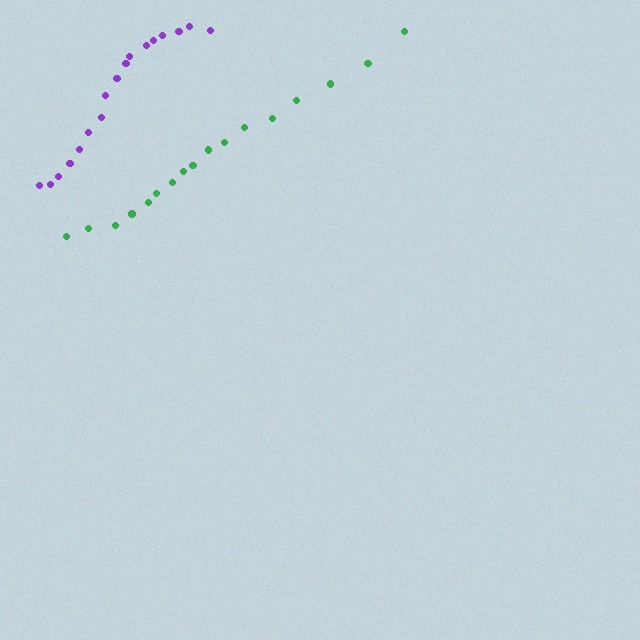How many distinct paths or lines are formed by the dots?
There are 2 distinct paths.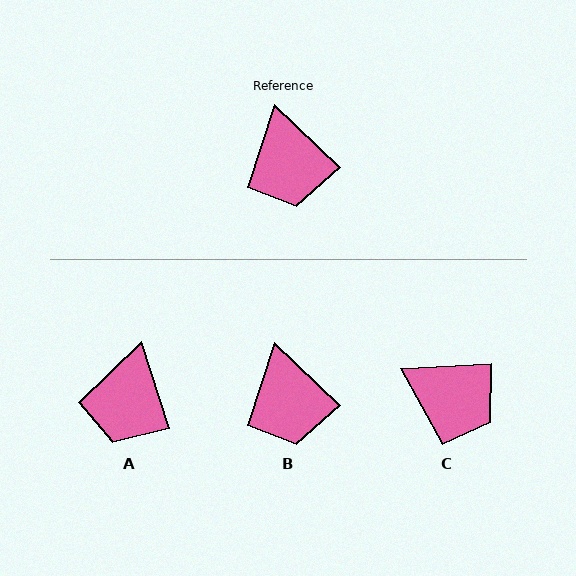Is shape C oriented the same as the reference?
No, it is off by about 47 degrees.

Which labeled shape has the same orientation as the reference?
B.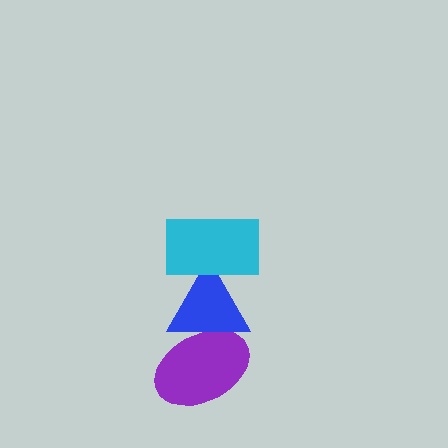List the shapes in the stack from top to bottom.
From top to bottom: the cyan rectangle, the blue triangle, the purple ellipse.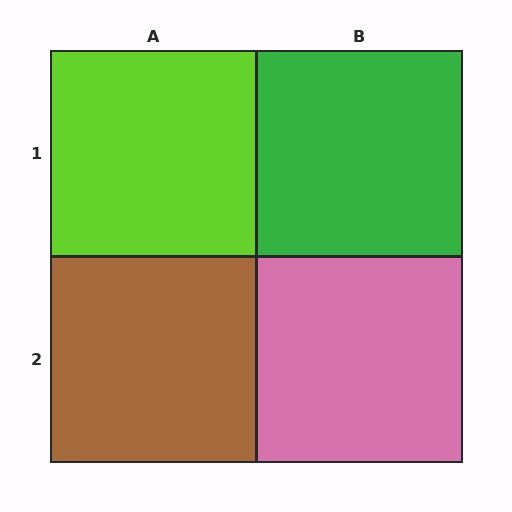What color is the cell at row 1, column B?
Green.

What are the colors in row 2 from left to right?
Brown, pink.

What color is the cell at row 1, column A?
Lime.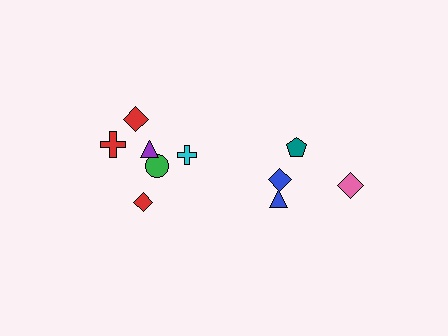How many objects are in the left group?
There are 6 objects.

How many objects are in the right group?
There are 4 objects.